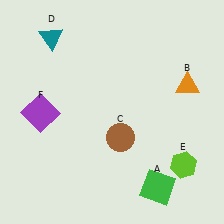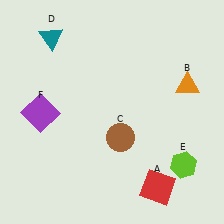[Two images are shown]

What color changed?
The square (A) changed from green in Image 1 to red in Image 2.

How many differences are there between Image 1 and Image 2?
There is 1 difference between the two images.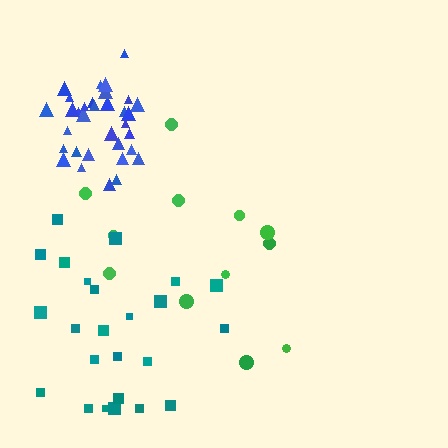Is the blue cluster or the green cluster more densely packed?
Blue.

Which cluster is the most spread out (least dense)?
Green.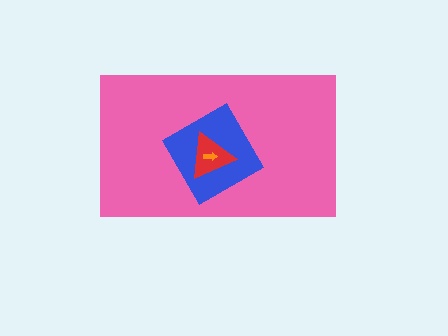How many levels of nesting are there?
4.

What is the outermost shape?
The pink rectangle.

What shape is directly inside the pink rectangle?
The blue diamond.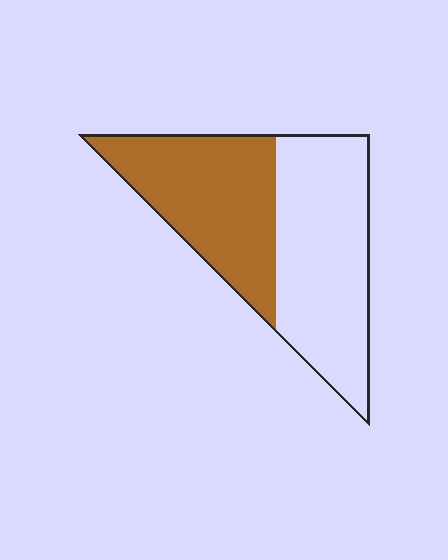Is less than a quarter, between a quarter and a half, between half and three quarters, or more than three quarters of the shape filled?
Between a quarter and a half.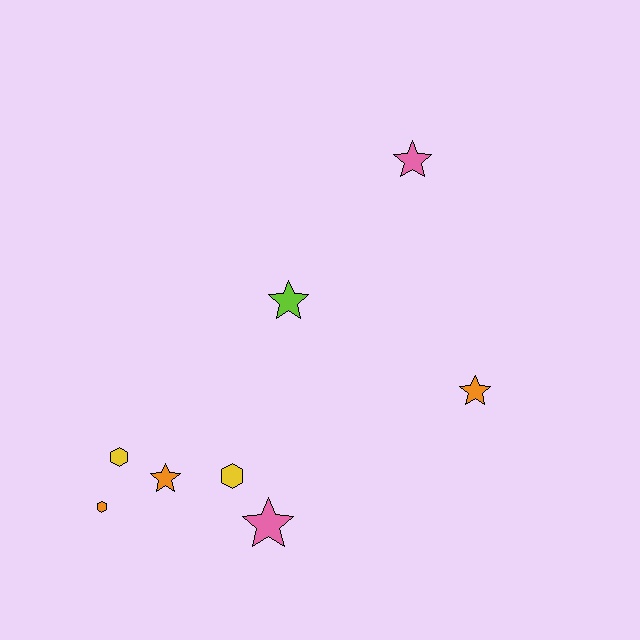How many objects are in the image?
There are 8 objects.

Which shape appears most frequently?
Star, with 5 objects.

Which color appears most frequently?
Orange, with 3 objects.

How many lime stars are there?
There is 1 lime star.